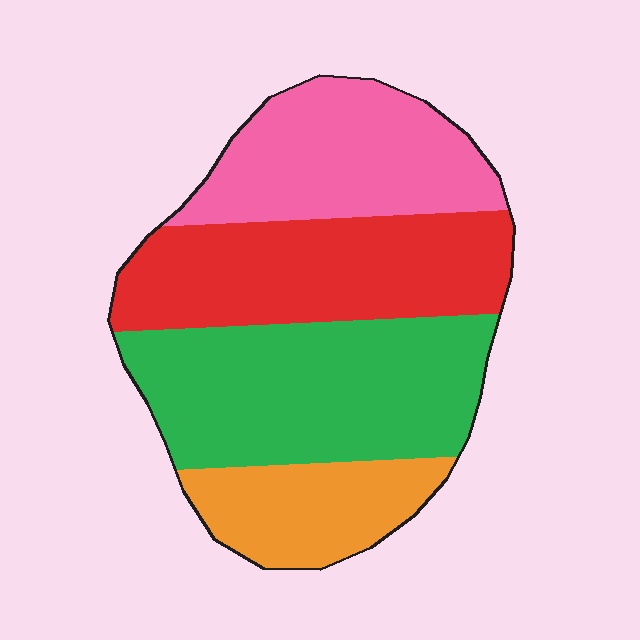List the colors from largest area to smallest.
From largest to smallest: green, red, pink, orange.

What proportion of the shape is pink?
Pink takes up about one quarter (1/4) of the shape.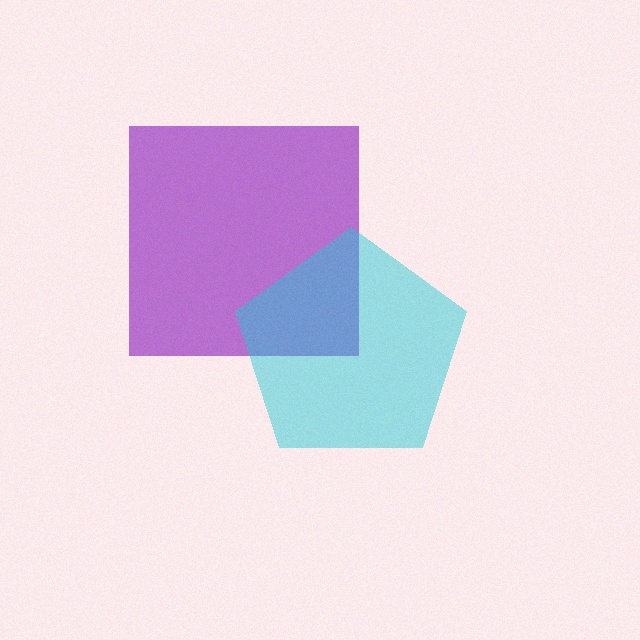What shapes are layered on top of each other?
The layered shapes are: a purple square, a cyan pentagon.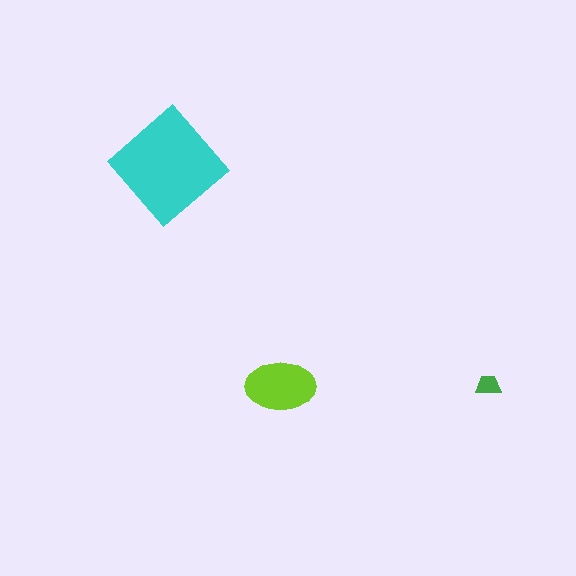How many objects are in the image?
There are 3 objects in the image.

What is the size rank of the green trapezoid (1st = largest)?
3rd.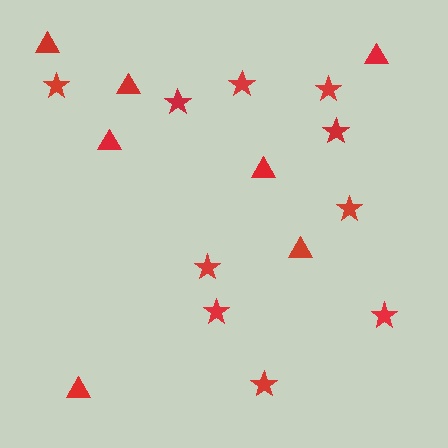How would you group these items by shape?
There are 2 groups: one group of triangles (7) and one group of stars (10).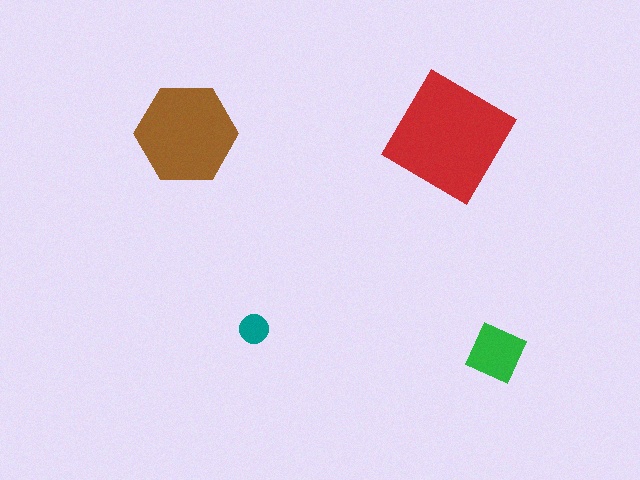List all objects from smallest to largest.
The teal circle, the green diamond, the brown hexagon, the red diamond.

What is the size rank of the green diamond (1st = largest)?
3rd.